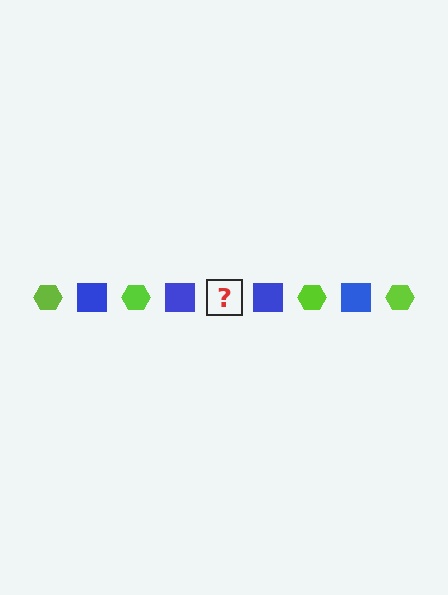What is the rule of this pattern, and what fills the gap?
The rule is that the pattern alternates between lime hexagon and blue square. The gap should be filled with a lime hexagon.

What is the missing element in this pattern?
The missing element is a lime hexagon.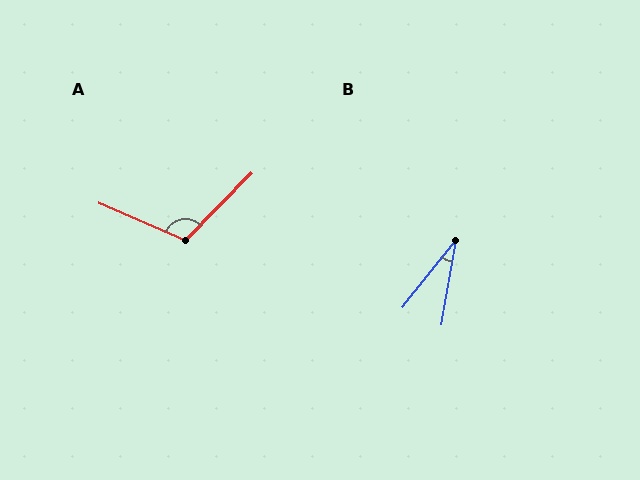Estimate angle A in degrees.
Approximately 111 degrees.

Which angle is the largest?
A, at approximately 111 degrees.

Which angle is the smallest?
B, at approximately 28 degrees.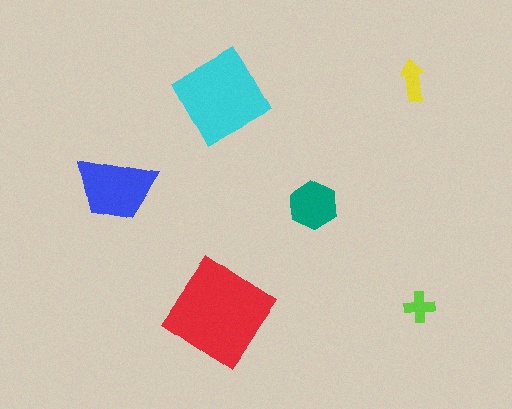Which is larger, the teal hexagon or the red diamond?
The red diamond.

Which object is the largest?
The red diamond.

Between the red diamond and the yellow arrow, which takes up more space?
The red diamond.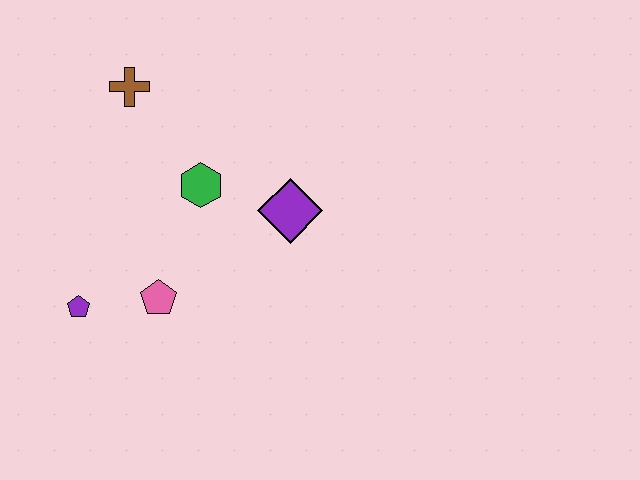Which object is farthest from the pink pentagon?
The brown cross is farthest from the pink pentagon.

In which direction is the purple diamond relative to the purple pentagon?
The purple diamond is to the right of the purple pentagon.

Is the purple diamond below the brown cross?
Yes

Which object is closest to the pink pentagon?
The purple pentagon is closest to the pink pentagon.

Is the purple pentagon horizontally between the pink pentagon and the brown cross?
No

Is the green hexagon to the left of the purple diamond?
Yes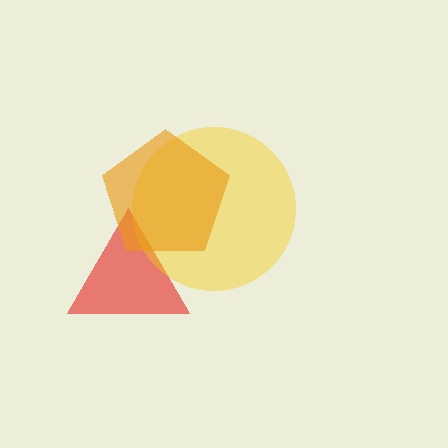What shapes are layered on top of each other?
The layered shapes are: a red triangle, a yellow circle, an orange pentagon.